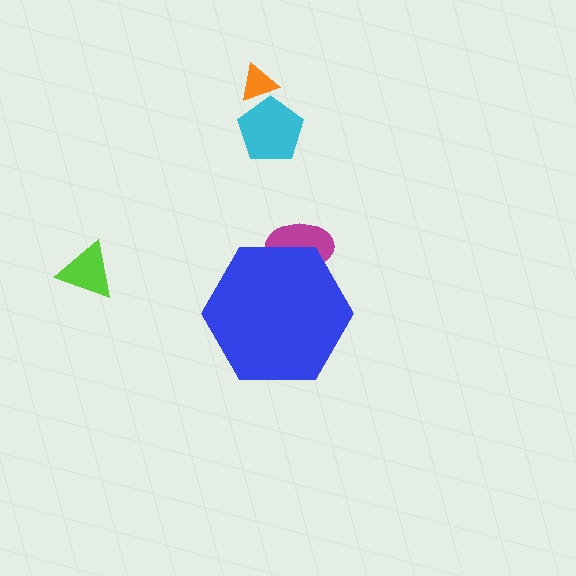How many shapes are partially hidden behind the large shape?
1 shape is partially hidden.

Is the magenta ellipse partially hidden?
Yes, the magenta ellipse is partially hidden behind the blue hexagon.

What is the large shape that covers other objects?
A blue hexagon.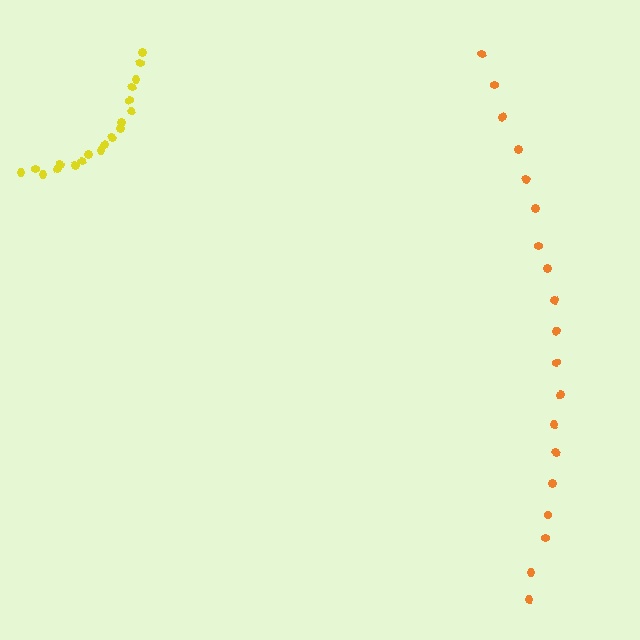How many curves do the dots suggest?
There are 2 distinct paths.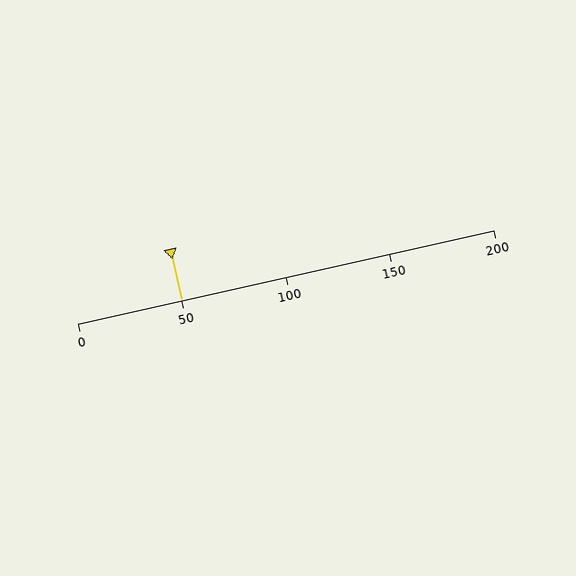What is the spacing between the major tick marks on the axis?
The major ticks are spaced 50 apart.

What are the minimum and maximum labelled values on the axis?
The axis runs from 0 to 200.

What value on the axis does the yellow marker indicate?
The marker indicates approximately 50.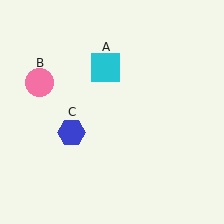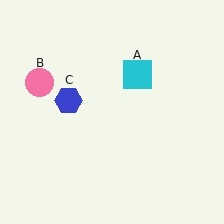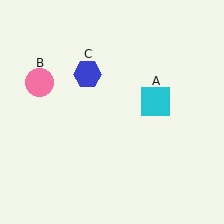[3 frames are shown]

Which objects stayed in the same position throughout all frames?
Pink circle (object B) remained stationary.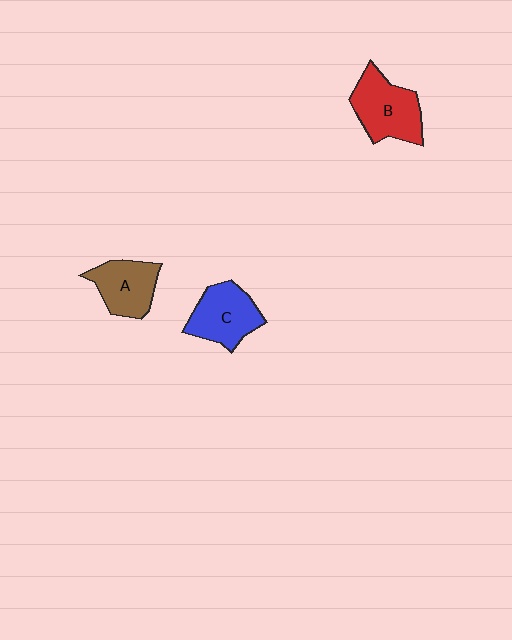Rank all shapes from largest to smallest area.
From largest to smallest: B (red), C (blue), A (brown).